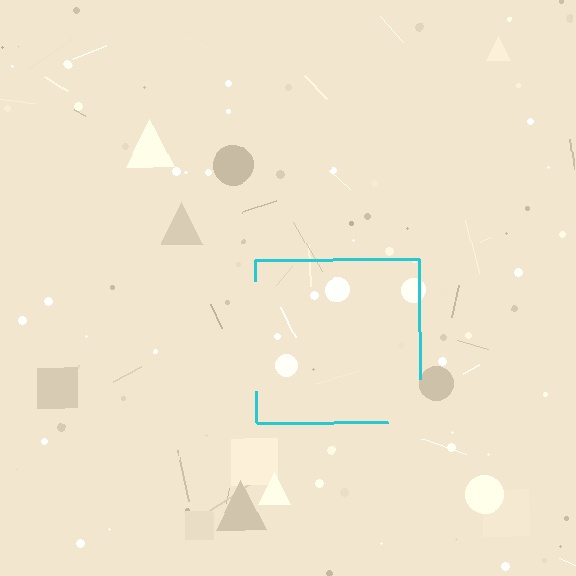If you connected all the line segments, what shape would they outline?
They would outline a square.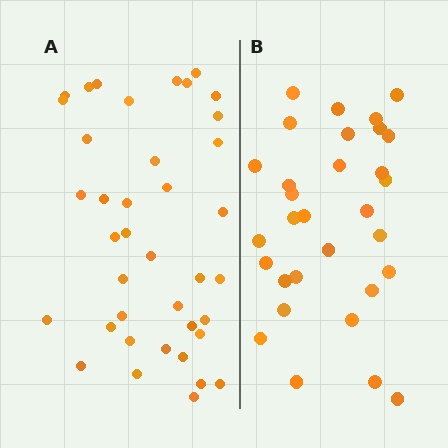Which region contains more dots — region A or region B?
Region A (the left region) has more dots.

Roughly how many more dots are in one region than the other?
Region A has roughly 8 or so more dots than region B.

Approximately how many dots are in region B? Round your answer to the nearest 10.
About 30 dots. (The exact count is 31, which rounds to 30.)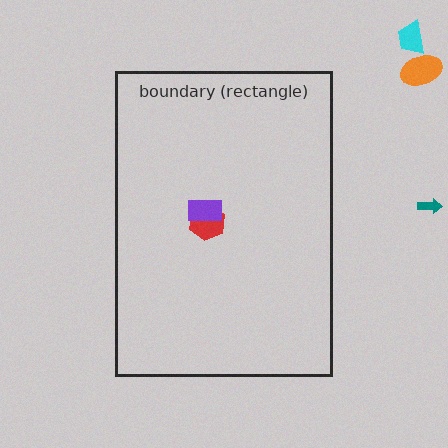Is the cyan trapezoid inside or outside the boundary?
Outside.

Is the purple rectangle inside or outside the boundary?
Inside.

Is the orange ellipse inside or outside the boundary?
Outside.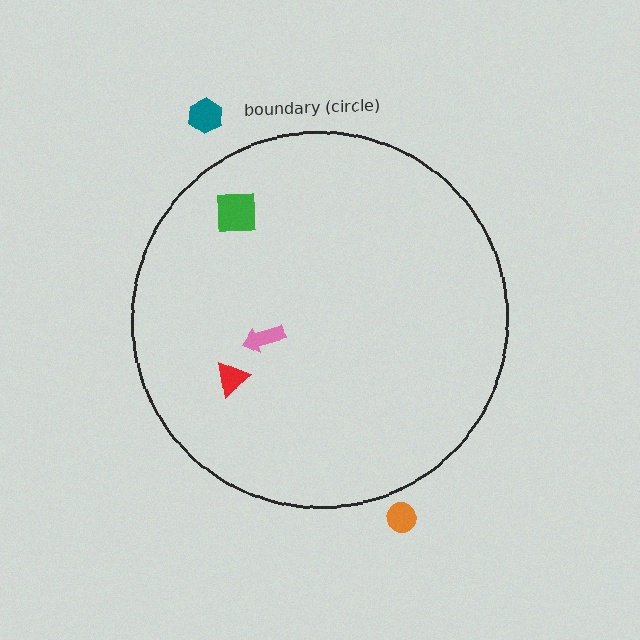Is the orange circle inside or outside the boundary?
Outside.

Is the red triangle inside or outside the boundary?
Inside.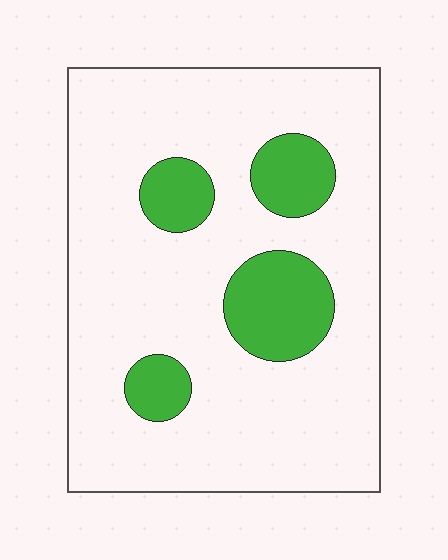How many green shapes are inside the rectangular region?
4.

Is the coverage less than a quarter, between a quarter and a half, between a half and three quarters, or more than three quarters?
Less than a quarter.